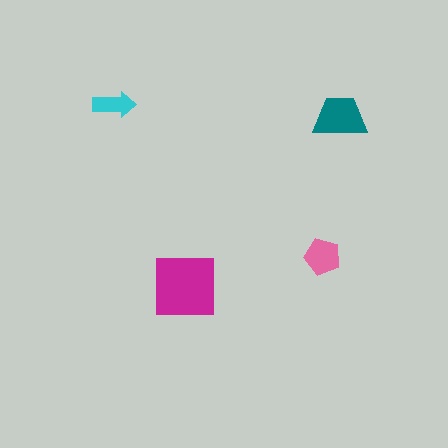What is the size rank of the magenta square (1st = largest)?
1st.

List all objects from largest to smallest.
The magenta square, the teal trapezoid, the pink pentagon, the cyan arrow.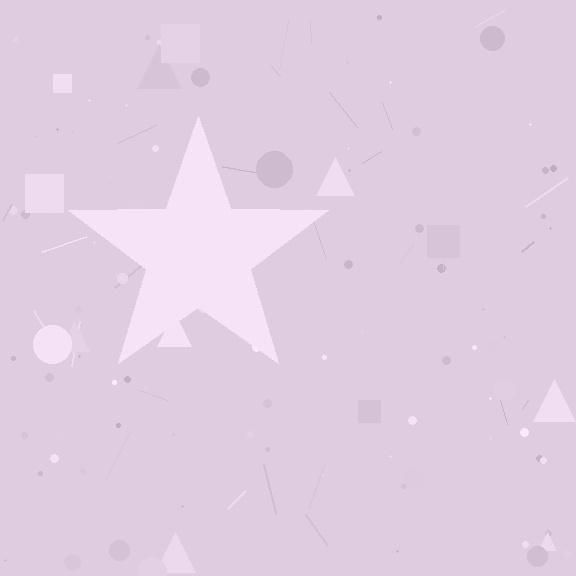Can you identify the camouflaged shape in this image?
The camouflaged shape is a star.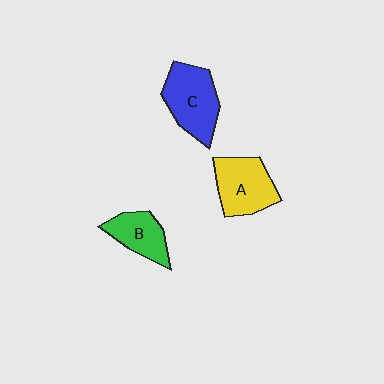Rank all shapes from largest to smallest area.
From largest to smallest: C (blue), A (yellow), B (green).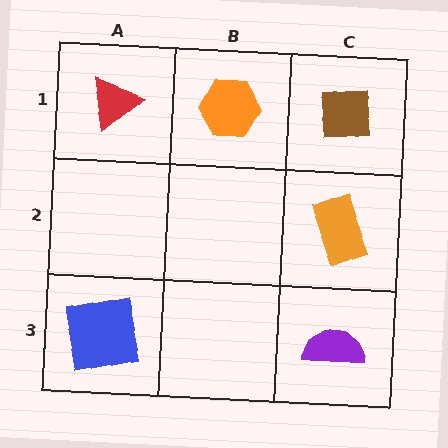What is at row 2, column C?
An orange rectangle.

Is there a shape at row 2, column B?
No, that cell is empty.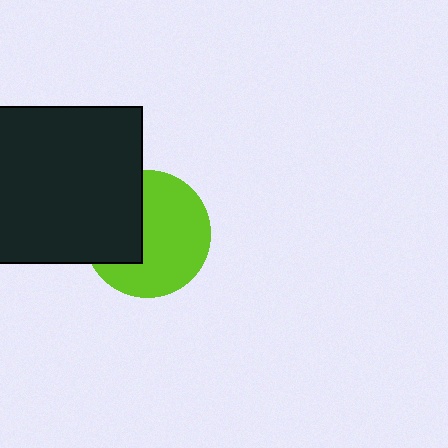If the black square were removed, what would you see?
You would see the complete lime circle.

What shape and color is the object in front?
The object in front is a black square.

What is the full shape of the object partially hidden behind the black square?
The partially hidden object is a lime circle.